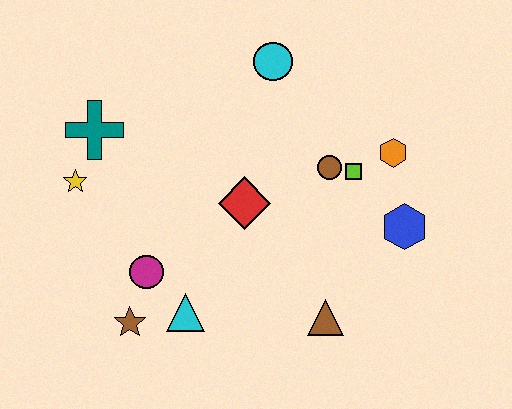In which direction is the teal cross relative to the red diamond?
The teal cross is to the left of the red diamond.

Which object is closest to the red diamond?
The brown circle is closest to the red diamond.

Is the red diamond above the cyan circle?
No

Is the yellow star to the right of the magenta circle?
No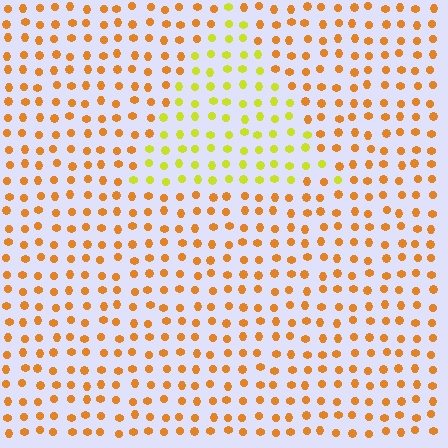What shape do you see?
I see a triangle.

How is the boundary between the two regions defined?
The boundary is defined purely by a slight shift in hue (about 38 degrees). Spacing, size, and orientation are identical on both sides.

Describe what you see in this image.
The image is filled with small orange elements in a uniform arrangement. A triangle-shaped region is visible where the elements are tinted to a slightly different hue, forming a subtle color boundary.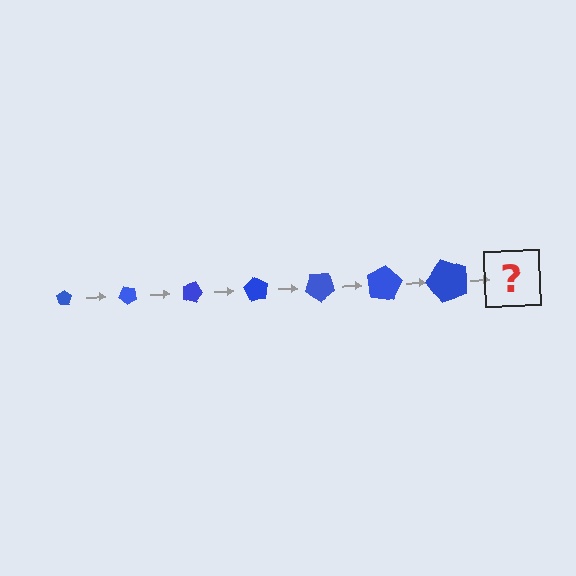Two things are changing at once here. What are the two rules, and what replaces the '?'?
The two rules are that the pentagon grows larger each step and it rotates 45 degrees each step. The '?' should be a pentagon, larger than the previous one and rotated 315 degrees from the start.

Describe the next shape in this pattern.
It should be a pentagon, larger than the previous one and rotated 315 degrees from the start.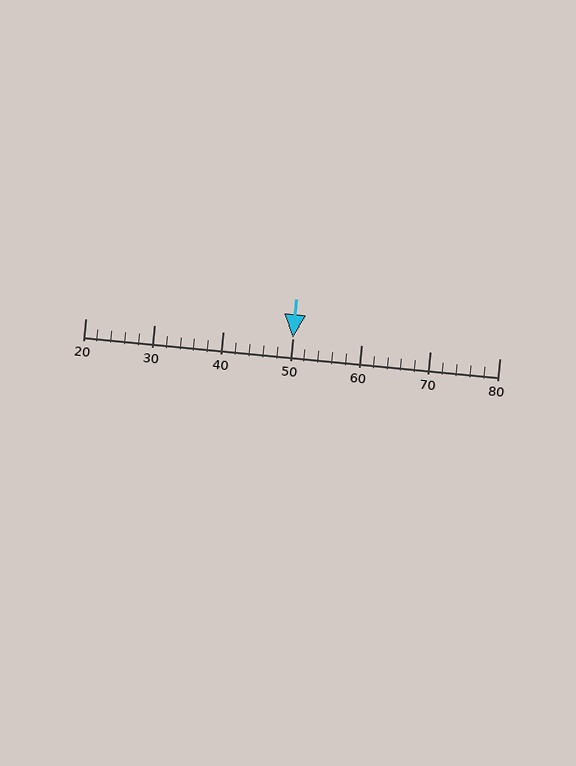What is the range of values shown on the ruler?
The ruler shows values from 20 to 80.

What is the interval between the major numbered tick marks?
The major tick marks are spaced 10 units apart.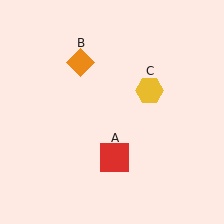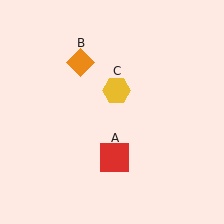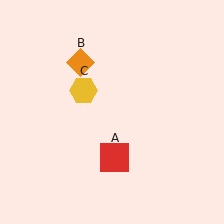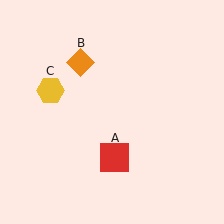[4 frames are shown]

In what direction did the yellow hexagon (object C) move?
The yellow hexagon (object C) moved left.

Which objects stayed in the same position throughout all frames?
Red square (object A) and orange diamond (object B) remained stationary.